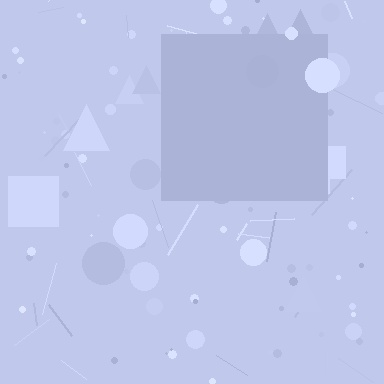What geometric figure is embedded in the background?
A square is embedded in the background.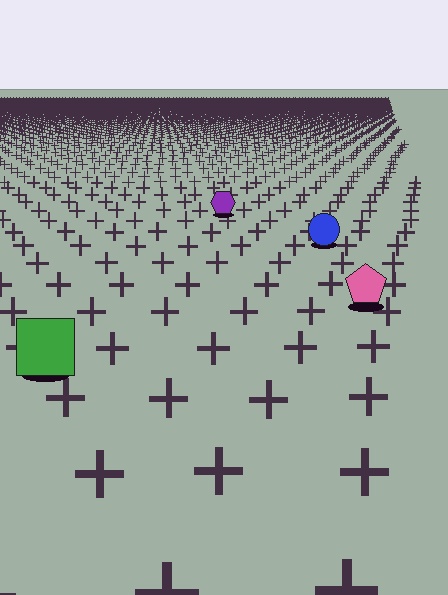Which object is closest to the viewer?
The green square is closest. The texture marks near it are larger and more spread out.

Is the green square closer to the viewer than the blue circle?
Yes. The green square is closer — you can tell from the texture gradient: the ground texture is coarser near it.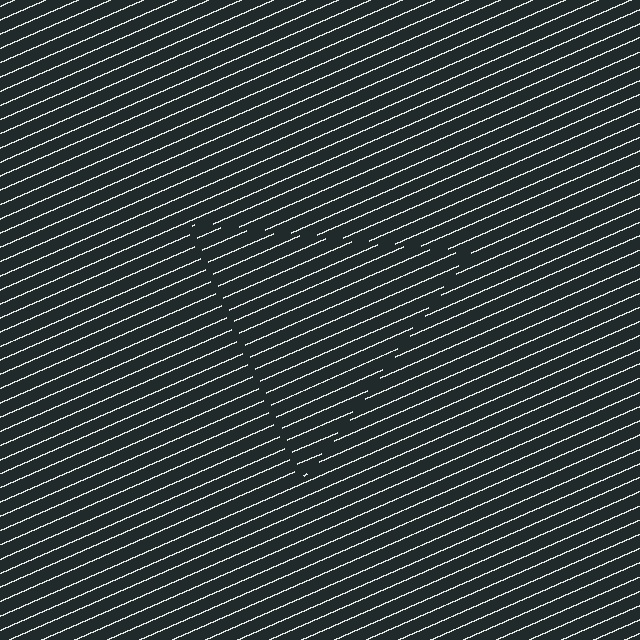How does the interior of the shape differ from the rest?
The interior of the shape contains the same grating, shifted by half a period — the contour is defined by the phase discontinuity where line-ends from the inner and outer gratings abut.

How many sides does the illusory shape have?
3 sides — the line-ends trace a triangle.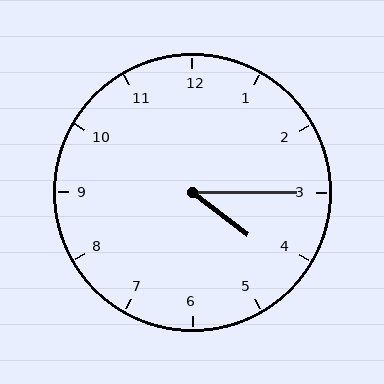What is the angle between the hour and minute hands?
Approximately 38 degrees.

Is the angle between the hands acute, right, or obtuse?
It is acute.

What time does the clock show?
4:15.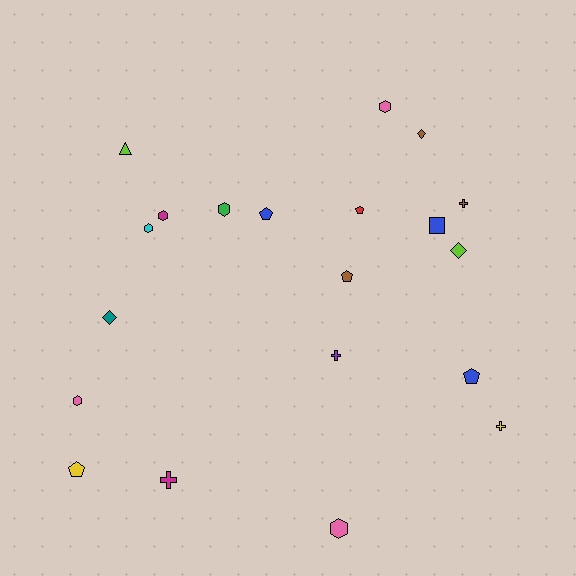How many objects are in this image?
There are 20 objects.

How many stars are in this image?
There are no stars.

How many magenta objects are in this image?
There are 2 magenta objects.